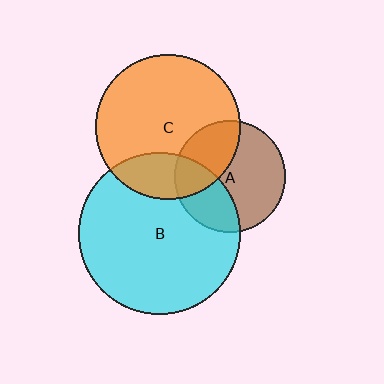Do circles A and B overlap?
Yes.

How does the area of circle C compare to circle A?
Approximately 1.7 times.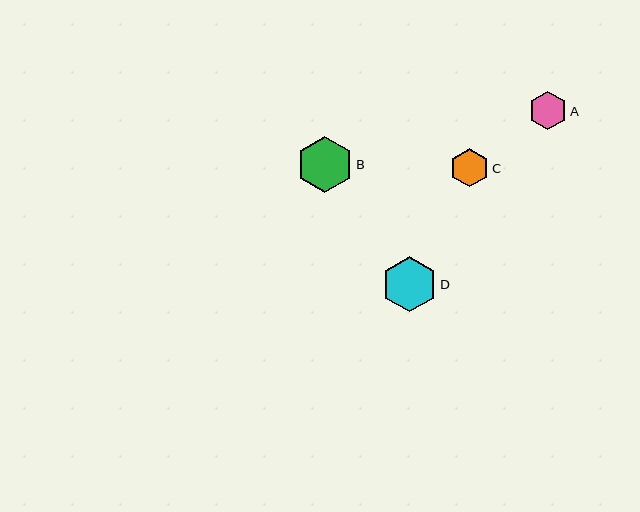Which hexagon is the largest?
Hexagon B is the largest with a size of approximately 57 pixels.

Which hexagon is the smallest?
Hexagon A is the smallest with a size of approximately 38 pixels.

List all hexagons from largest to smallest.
From largest to smallest: B, D, C, A.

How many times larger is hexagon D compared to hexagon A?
Hexagon D is approximately 1.4 times the size of hexagon A.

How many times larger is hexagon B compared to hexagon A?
Hexagon B is approximately 1.5 times the size of hexagon A.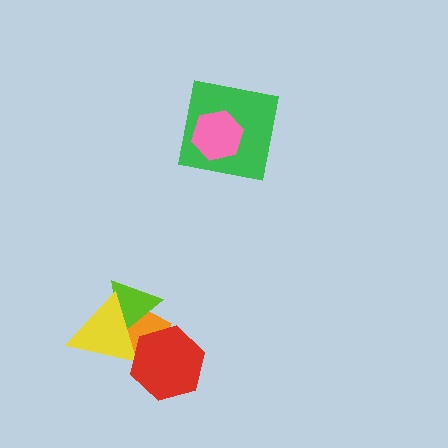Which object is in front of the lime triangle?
The yellow triangle is in front of the lime triangle.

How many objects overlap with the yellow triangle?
3 objects overlap with the yellow triangle.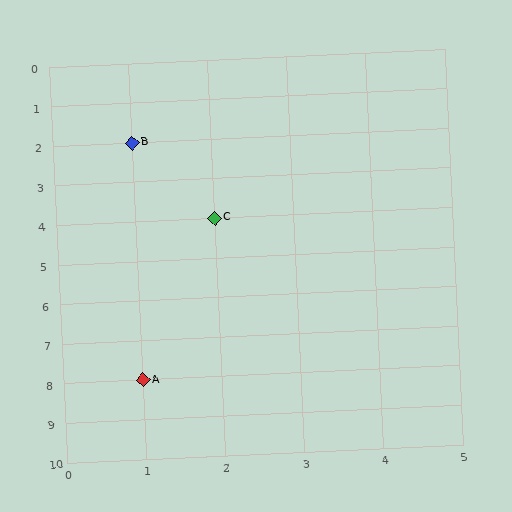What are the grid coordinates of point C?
Point C is at grid coordinates (2, 4).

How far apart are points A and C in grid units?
Points A and C are 1 column and 4 rows apart (about 4.1 grid units diagonally).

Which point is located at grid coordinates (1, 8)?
Point A is at (1, 8).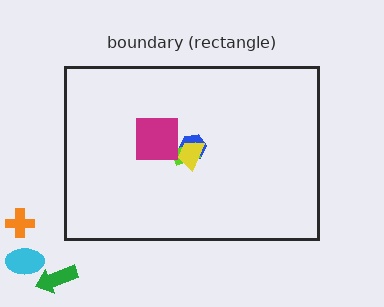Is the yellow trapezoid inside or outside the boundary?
Inside.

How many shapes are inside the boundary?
4 inside, 3 outside.